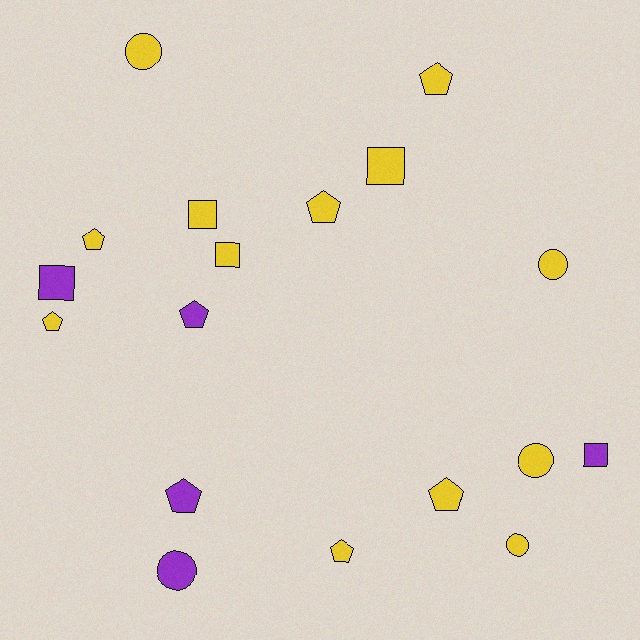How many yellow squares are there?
There are 3 yellow squares.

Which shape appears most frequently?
Pentagon, with 8 objects.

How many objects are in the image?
There are 18 objects.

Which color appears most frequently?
Yellow, with 13 objects.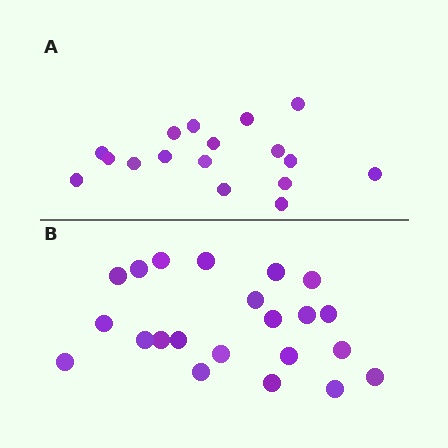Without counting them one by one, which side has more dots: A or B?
Region B (the bottom region) has more dots.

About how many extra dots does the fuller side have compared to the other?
Region B has about 5 more dots than region A.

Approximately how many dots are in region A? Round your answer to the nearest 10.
About 20 dots. (The exact count is 17, which rounds to 20.)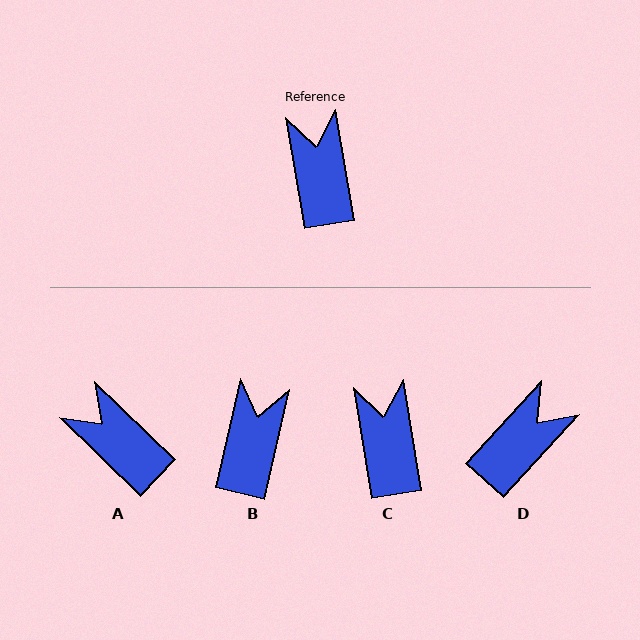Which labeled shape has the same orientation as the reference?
C.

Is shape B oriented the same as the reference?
No, it is off by about 22 degrees.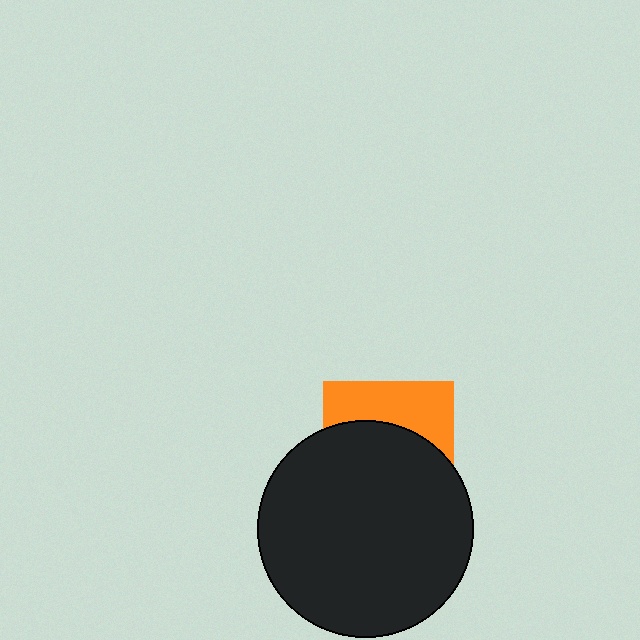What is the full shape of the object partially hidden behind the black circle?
The partially hidden object is an orange square.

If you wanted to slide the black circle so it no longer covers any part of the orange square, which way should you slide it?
Slide it down — that is the most direct way to separate the two shapes.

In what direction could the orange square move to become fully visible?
The orange square could move up. That would shift it out from behind the black circle entirely.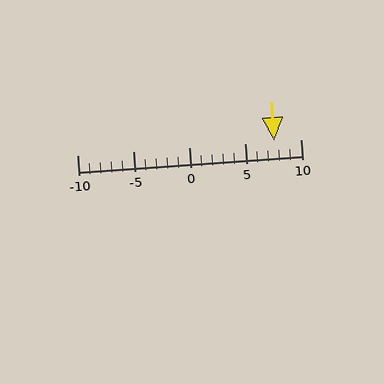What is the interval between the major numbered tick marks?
The major tick marks are spaced 5 units apart.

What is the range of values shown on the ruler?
The ruler shows values from -10 to 10.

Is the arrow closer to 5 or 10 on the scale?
The arrow is closer to 10.